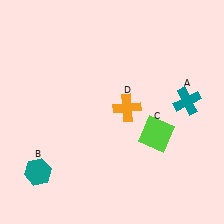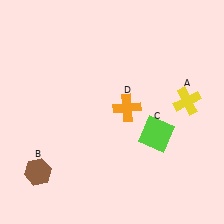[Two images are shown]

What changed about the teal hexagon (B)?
In Image 1, B is teal. In Image 2, it changed to brown.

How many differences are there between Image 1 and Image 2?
There are 2 differences between the two images.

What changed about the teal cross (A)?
In Image 1, A is teal. In Image 2, it changed to yellow.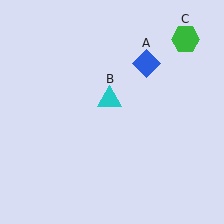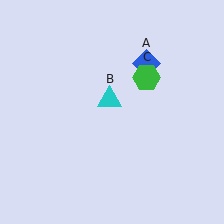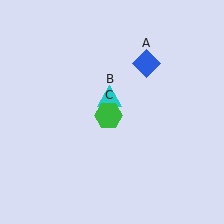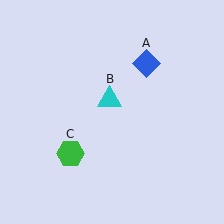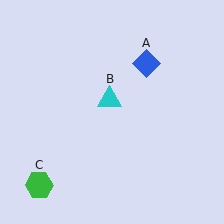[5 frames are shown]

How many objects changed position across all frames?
1 object changed position: green hexagon (object C).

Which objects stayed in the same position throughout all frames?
Blue diamond (object A) and cyan triangle (object B) remained stationary.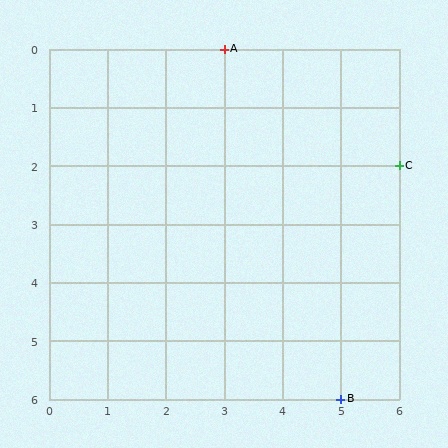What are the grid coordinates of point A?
Point A is at grid coordinates (3, 0).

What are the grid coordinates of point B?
Point B is at grid coordinates (5, 6).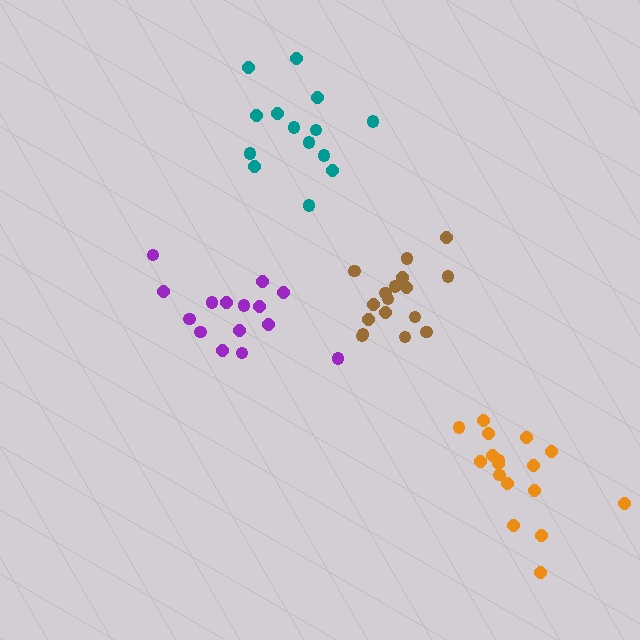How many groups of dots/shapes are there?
There are 4 groups.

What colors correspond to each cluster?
The clusters are colored: orange, brown, teal, purple.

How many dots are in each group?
Group 1: 17 dots, Group 2: 17 dots, Group 3: 14 dots, Group 4: 15 dots (63 total).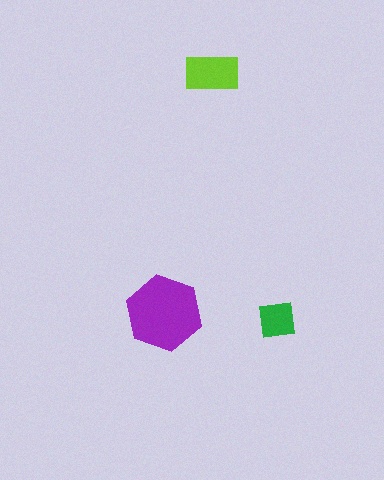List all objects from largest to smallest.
The purple hexagon, the lime rectangle, the green square.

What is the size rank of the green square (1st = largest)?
3rd.